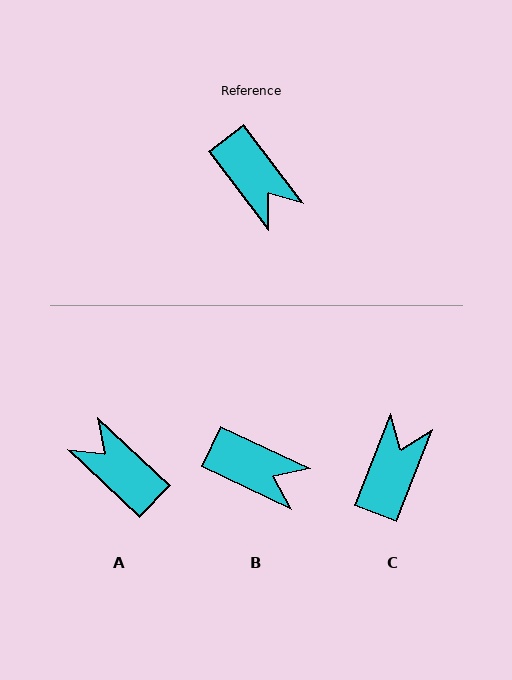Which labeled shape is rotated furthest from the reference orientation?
A, about 171 degrees away.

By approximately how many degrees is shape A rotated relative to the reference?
Approximately 171 degrees clockwise.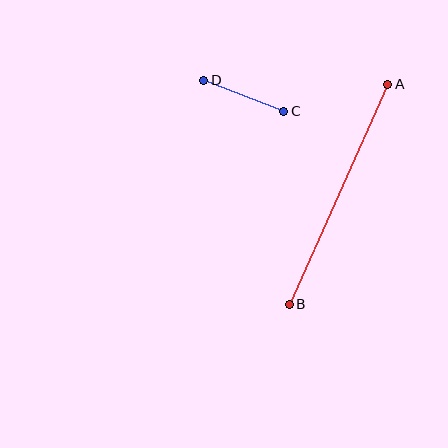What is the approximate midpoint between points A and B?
The midpoint is at approximately (339, 194) pixels.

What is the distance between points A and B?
The distance is approximately 241 pixels.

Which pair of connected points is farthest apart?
Points A and B are farthest apart.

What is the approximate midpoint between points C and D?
The midpoint is at approximately (244, 96) pixels.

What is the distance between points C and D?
The distance is approximately 85 pixels.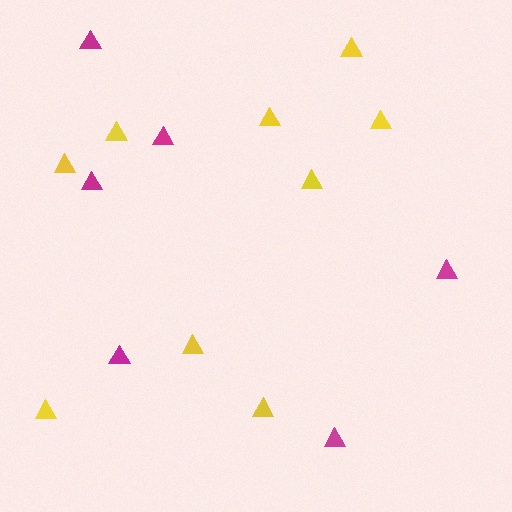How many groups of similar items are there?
There are 2 groups: one group of magenta triangles (6) and one group of yellow triangles (9).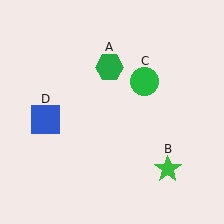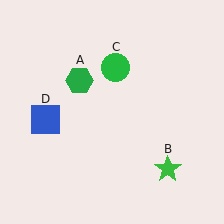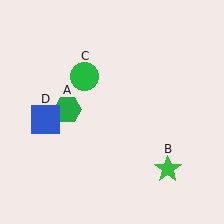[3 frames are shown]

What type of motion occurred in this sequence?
The green hexagon (object A), green circle (object C) rotated counterclockwise around the center of the scene.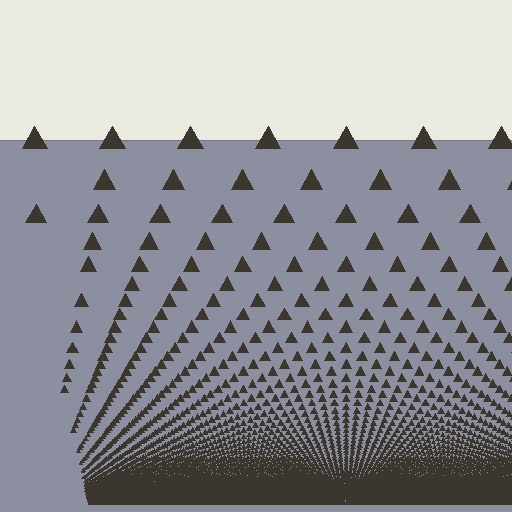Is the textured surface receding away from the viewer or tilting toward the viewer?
The surface appears to tilt toward the viewer. Texture elements get larger and sparser toward the top.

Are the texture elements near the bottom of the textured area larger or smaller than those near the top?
Smaller. The gradient is inverted — elements near the bottom are smaller and denser.